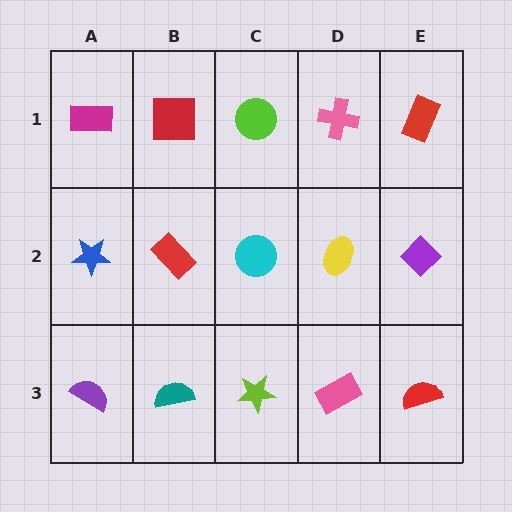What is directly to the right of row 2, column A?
A red rectangle.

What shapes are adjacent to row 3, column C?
A cyan circle (row 2, column C), a teal semicircle (row 3, column B), a pink rectangle (row 3, column D).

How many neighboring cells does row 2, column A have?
3.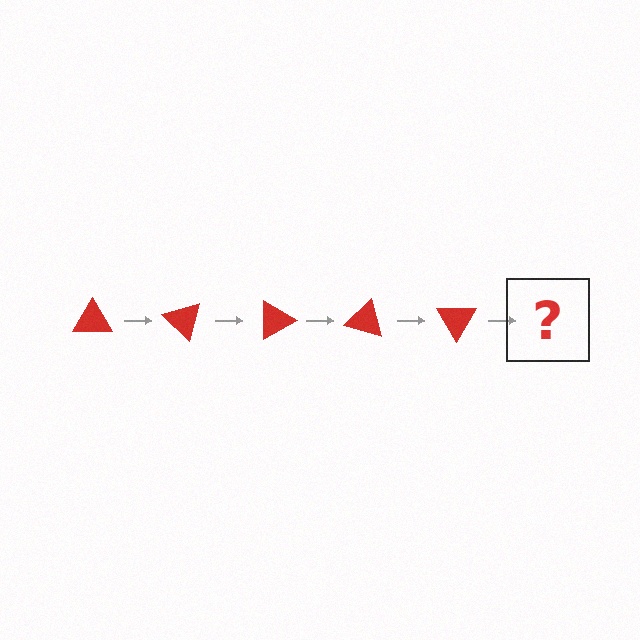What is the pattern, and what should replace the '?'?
The pattern is that the triangle rotates 45 degrees each step. The '?' should be a red triangle rotated 225 degrees.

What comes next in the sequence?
The next element should be a red triangle rotated 225 degrees.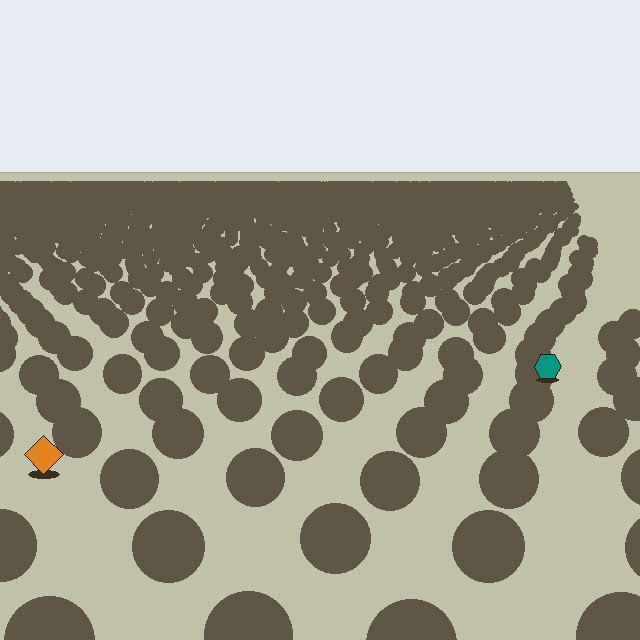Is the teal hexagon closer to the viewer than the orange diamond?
No. The orange diamond is closer — you can tell from the texture gradient: the ground texture is coarser near it.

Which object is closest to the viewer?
The orange diamond is closest. The texture marks near it are larger and more spread out.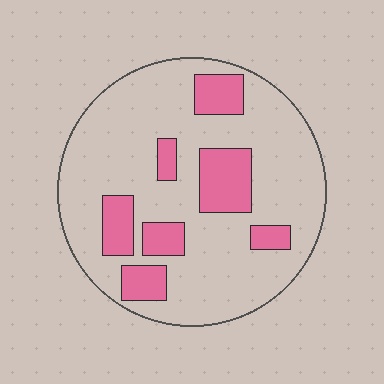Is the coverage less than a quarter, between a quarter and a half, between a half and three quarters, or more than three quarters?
Less than a quarter.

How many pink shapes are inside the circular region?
7.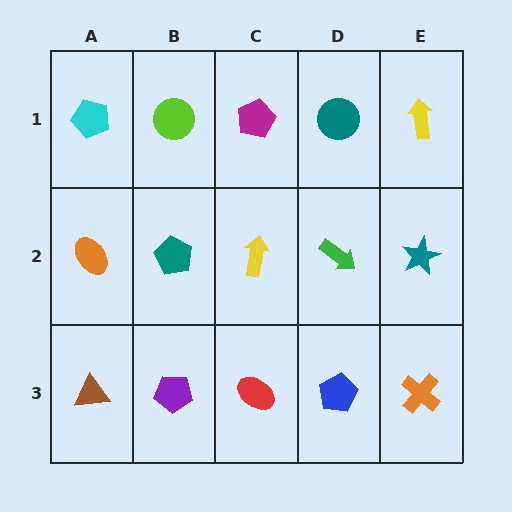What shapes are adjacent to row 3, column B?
A teal pentagon (row 2, column B), a brown triangle (row 3, column A), a red ellipse (row 3, column C).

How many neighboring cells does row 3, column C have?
3.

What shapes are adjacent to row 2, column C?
A magenta pentagon (row 1, column C), a red ellipse (row 3, column C), a teal pentagon (row 2, column B), a green arrow (row 2, column D).